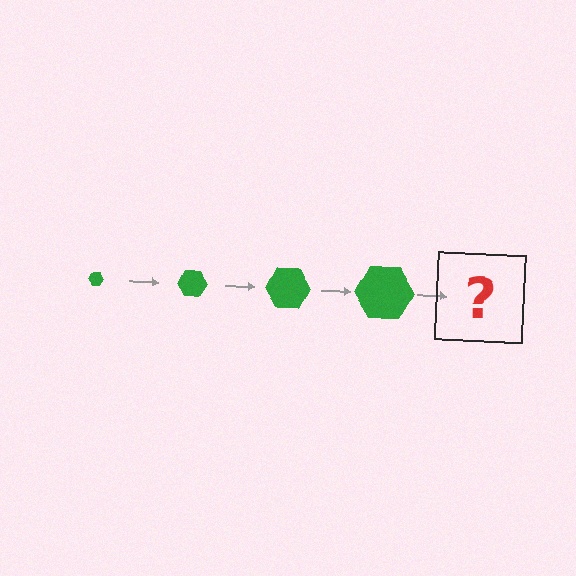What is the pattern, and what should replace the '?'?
The pattern is that the hexagon gets progressively larger each step. The '?' should be a green hexagon, larger than the previous one.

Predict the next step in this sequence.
The next step is a green hexagon, larger than the previous one.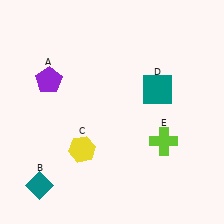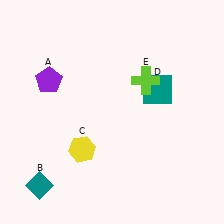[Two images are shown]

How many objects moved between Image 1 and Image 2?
1 object moved between the two images.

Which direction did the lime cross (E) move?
The lime cross (E) moved up.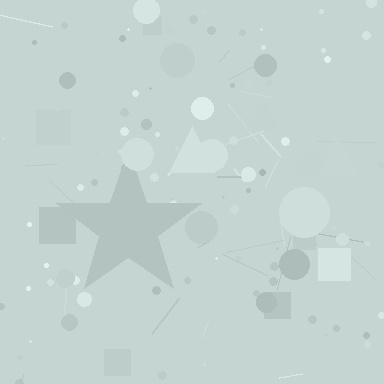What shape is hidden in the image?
A star is hidden in the image.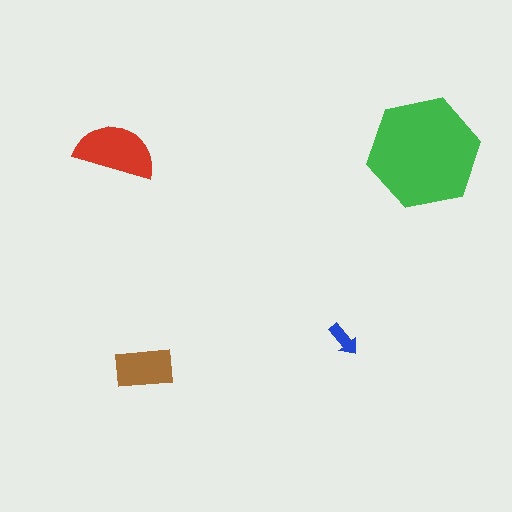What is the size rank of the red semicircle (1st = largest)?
2nd.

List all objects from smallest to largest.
The blue arrow, the brown rectangle, the red semicircle, the green hexagon.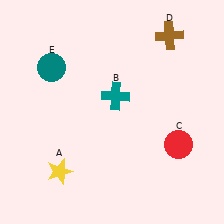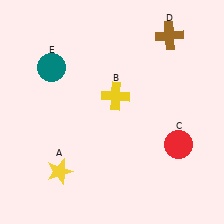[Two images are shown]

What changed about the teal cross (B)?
In Image 1, B is teal. In Image 2, it changed to yellow.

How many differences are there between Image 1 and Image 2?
There is 1 difference between the two images.